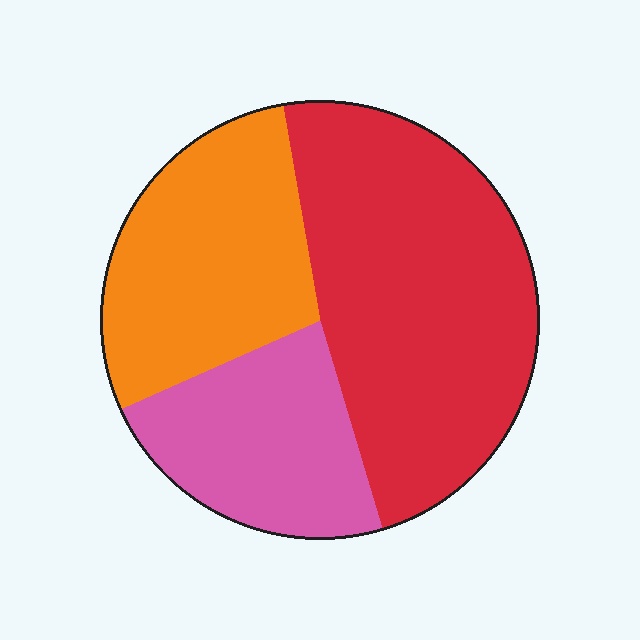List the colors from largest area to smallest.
From largest to smallest: red, orange, pink.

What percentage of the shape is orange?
Orange covers 29% of the shape.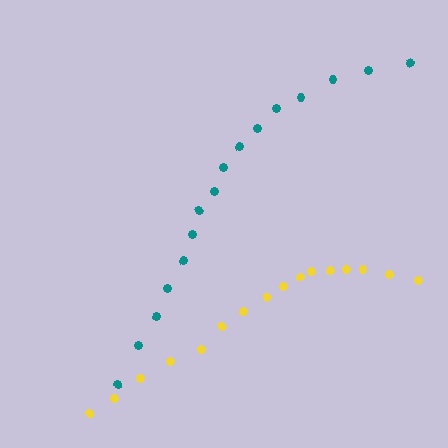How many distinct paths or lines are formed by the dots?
There are 2 distinct paths.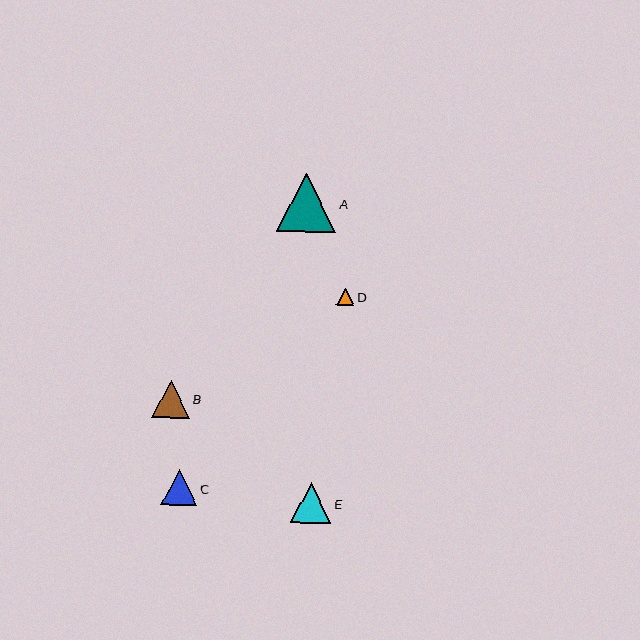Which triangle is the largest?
Triangle A is the largest with a size of approximately 59 pixels.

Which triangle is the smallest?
Triangle D is the smallest with a size of approximately 17 pixels.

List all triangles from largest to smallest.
From largest to smallest: A, E, B, C, D.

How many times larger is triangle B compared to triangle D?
Triangle B is approximately 2.1 times the size of triangle D.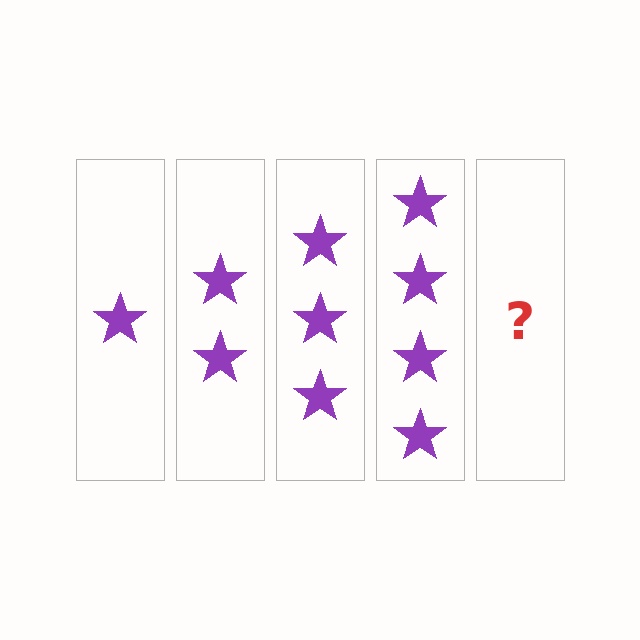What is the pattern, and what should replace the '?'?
The pattern is that each step adds one more star. The '?' should be 5 stars.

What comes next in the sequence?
The next element should be 5 stars.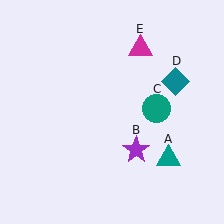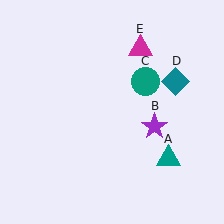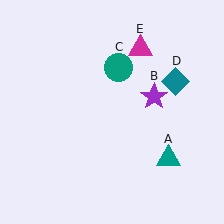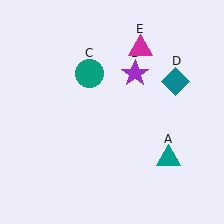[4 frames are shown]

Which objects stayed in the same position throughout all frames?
Teal triangle (object A) and teal diamond (object D) and magenta triangle (object E) remained stationary.